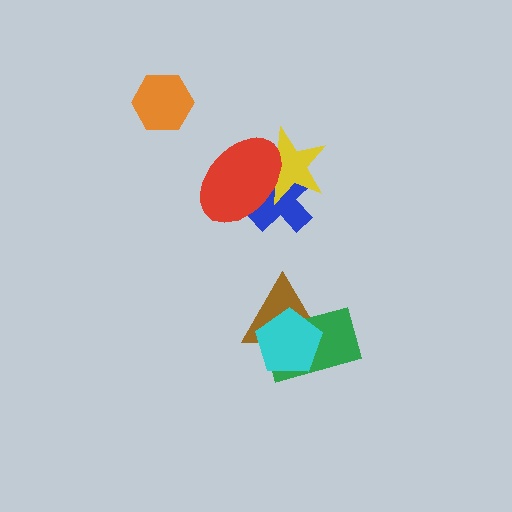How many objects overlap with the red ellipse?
2 objects overlap with the red ellipse.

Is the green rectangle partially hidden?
Yes, it is partially covered by another shape.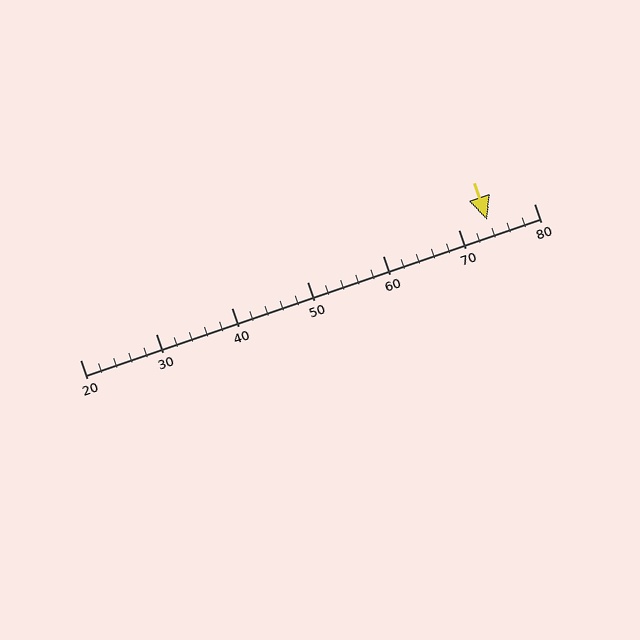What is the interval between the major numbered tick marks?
The major tick marks are spaced 10 units apart.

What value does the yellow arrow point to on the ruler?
The yellow arrow points to approximately 74.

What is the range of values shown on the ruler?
The ruler shows values from 20 to 80.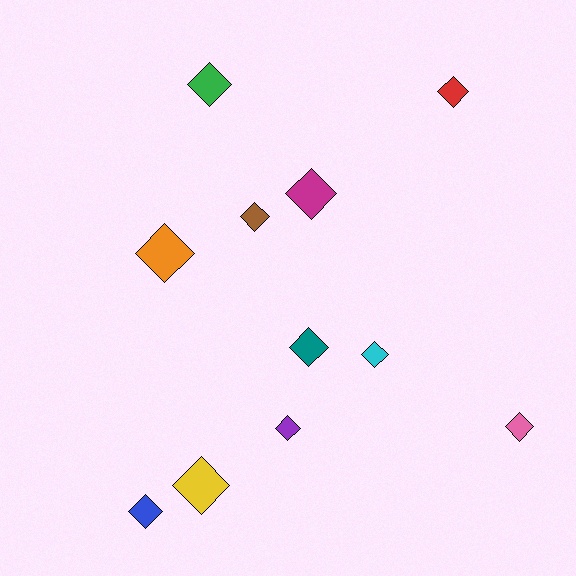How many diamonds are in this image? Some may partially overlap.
There are 11 diamonds.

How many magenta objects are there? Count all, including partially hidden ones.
There is 1 magenta object.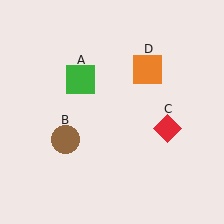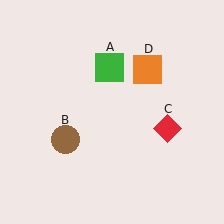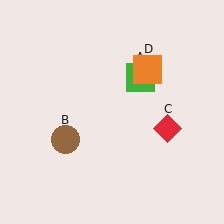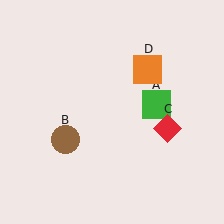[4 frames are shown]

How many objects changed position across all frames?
1 object changed position: green square (object A).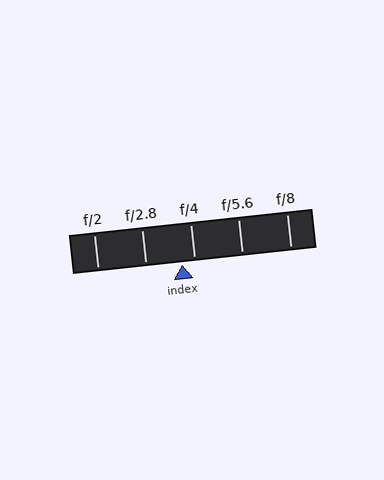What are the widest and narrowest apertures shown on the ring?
The widest aperture shown is f/2 and the narrowest is f/8.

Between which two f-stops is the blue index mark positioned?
The index mark is between f/2.8 and f/4.